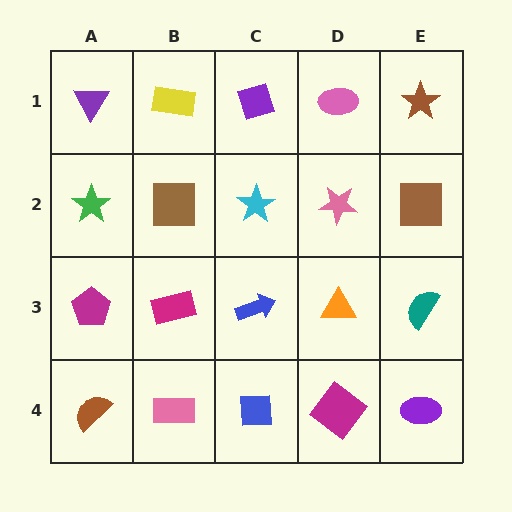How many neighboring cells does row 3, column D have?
4.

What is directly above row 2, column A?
A purple triangle.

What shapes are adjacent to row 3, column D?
A pink star (row 2, column D), a magenta diamond (row 4, column D), a blue arrow (row 3, column C), a teal semicircle (row 3, column E).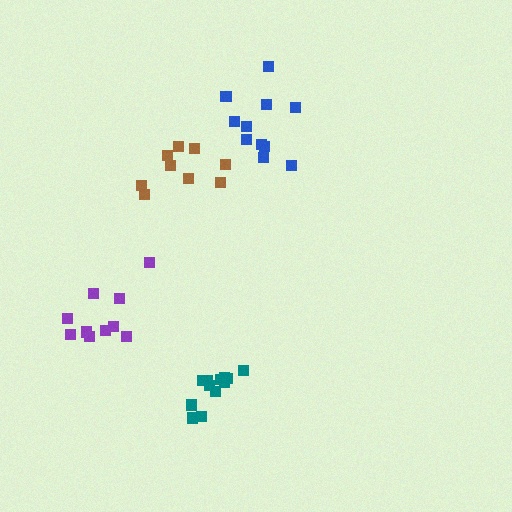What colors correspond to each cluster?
The clusters are colored: purple, brown, teal, blue.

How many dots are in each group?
Group 1: 11 dots, Group 2: 9 dots, Group 3: 12 dots, Group 4: 12 dots (44 total).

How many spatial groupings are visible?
There are 4 spatial groupings.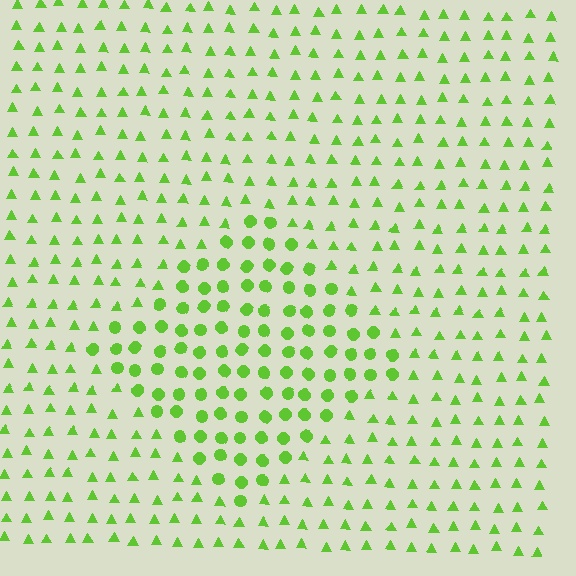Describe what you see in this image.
The image is filled with small lime elements arranged in a uniform grid. A diamond-shaped region contains circles, while the surrounding area contains triangles. The boundary is defined purely by the change in element shape.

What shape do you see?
I see a diamond.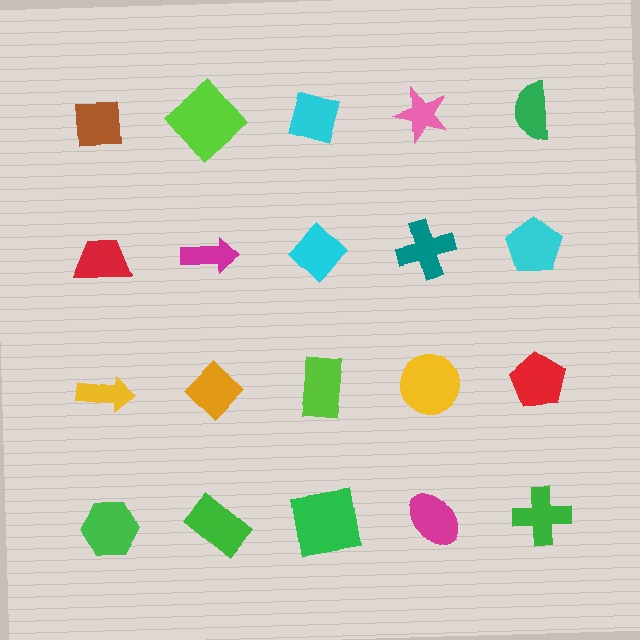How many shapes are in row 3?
5 shapes.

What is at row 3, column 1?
A yellow arrow.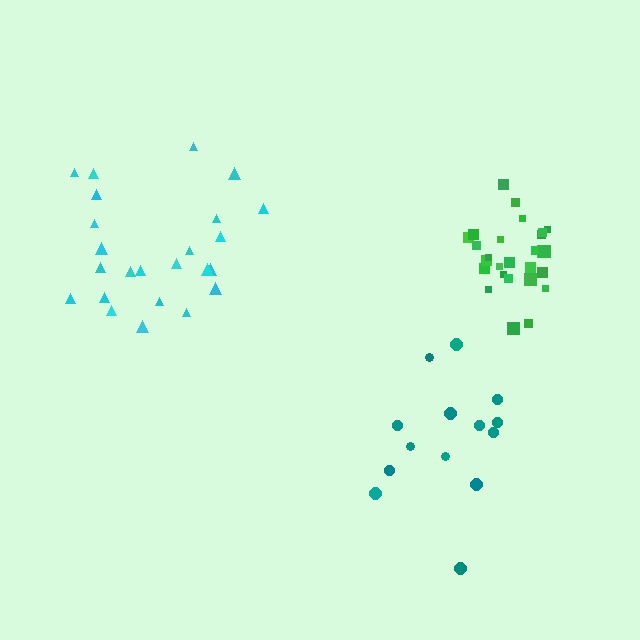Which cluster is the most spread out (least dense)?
Teal.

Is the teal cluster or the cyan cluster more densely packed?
Cyan.